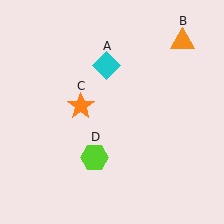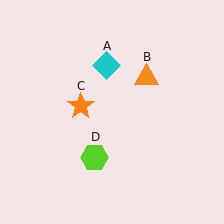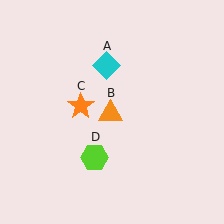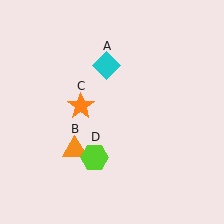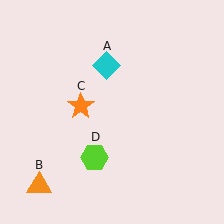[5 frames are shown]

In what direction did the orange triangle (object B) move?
The orange triangle (object B) moved down and to the left.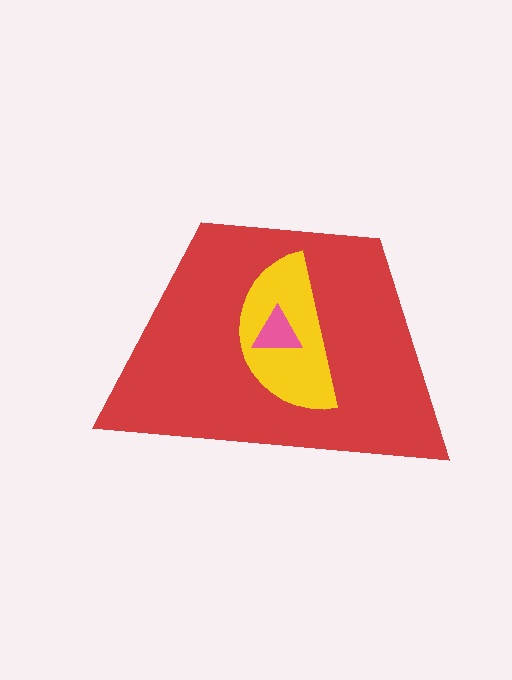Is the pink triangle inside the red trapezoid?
Yes.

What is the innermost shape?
The pink triangle.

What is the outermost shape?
The red trapezoid.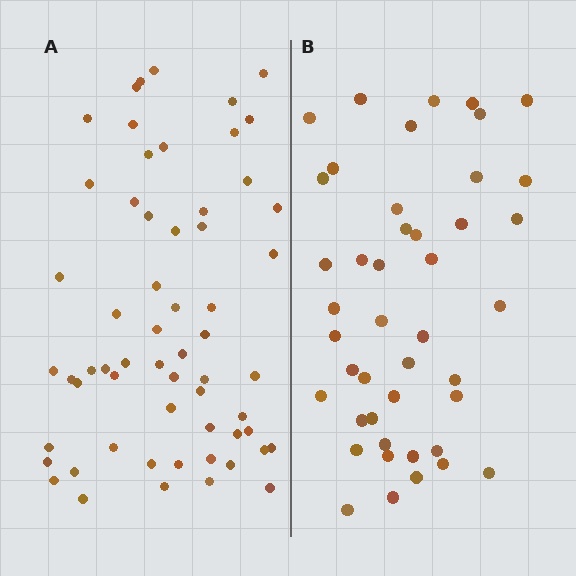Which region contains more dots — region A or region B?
Region A (the left region) has more dots.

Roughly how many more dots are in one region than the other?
Region A has approximately 15 more dots than region B.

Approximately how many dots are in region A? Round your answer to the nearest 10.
About 60 dots.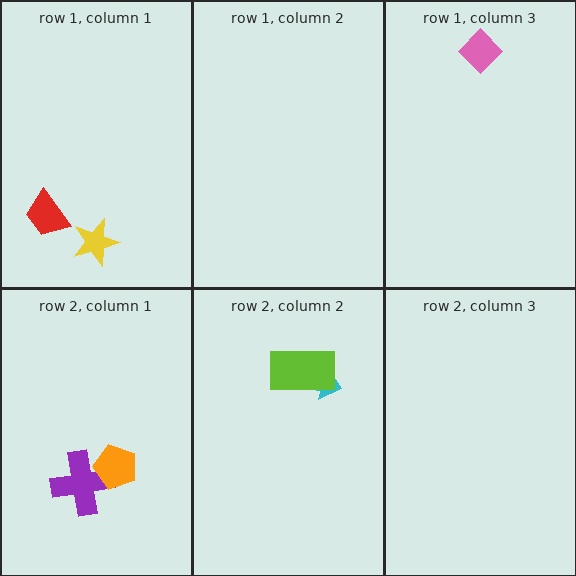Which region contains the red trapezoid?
The row 1, column 1 region.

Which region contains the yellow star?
The row 1, column 1 region.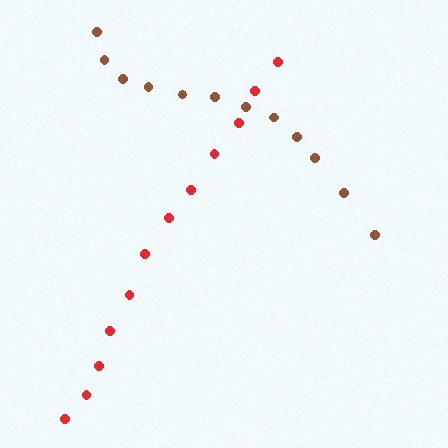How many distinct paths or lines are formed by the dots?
There are 2 distinct paths.